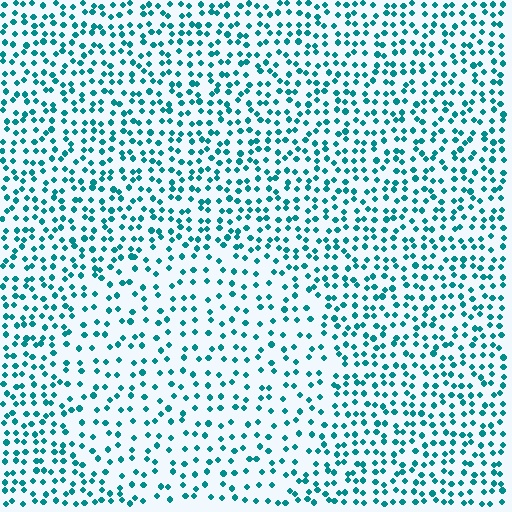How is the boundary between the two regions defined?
The boundary is defined by a change in element density (approximately 1.7x ratio). All elements are the same color, size, and shape.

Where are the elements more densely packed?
The elements are more densely packed outside the circle boundary.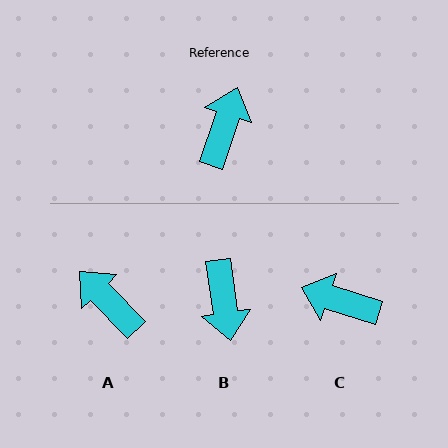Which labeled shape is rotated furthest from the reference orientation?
B, about 153 degrees away.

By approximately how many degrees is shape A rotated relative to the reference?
Approximately 63 degrees counter-clockwise.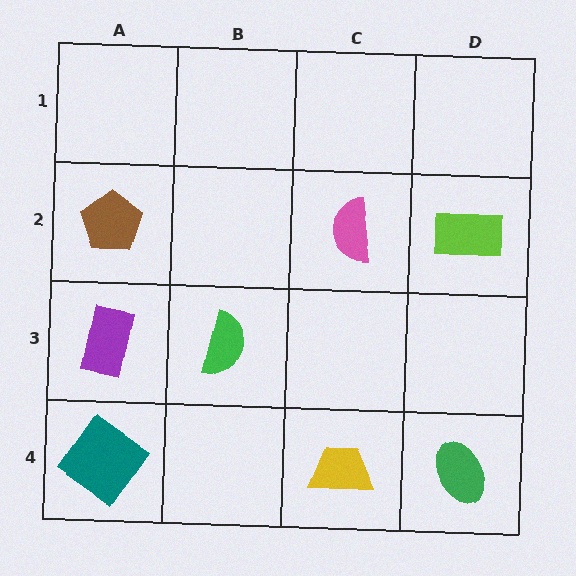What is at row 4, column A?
A teal diamond.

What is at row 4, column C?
A yellow trapezoid.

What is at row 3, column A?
A purple rectangle.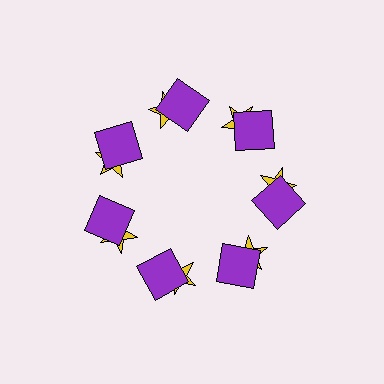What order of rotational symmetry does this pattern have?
This pattern has 7-fold rotational symmetry.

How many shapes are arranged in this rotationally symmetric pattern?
There are 14 shapes, arranged in 7 groups of 2.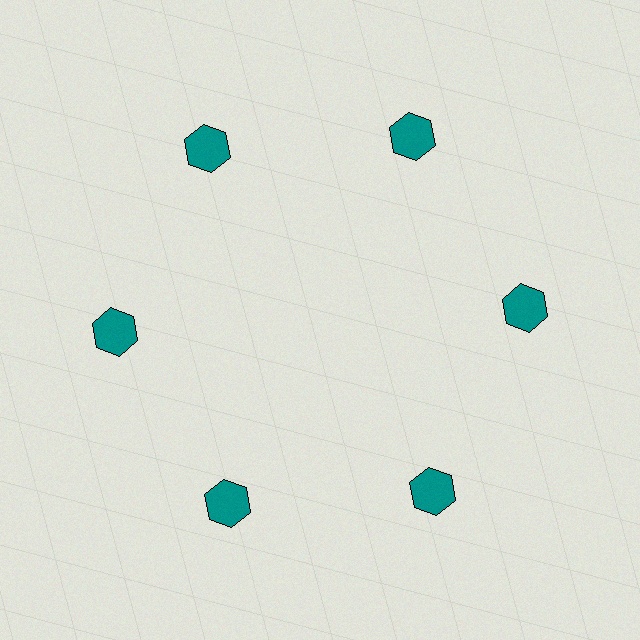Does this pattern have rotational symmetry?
Yes, this pattern has 6-fold rotational symmetry. It looks the same after rotating 60 degrees around the center.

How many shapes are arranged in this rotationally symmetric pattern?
There are 6 shapes, arranged in 6 groups of 1.